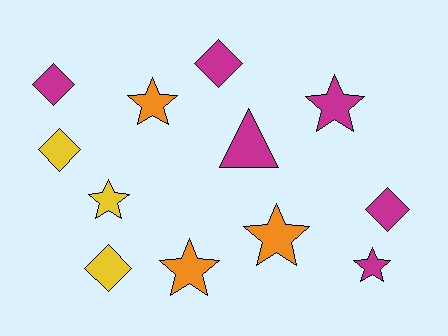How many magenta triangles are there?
There is 1 magenta triangle.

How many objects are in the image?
There are 12 objects.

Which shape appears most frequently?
Star, with 6 objects.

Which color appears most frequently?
Magenta, with 6 objects.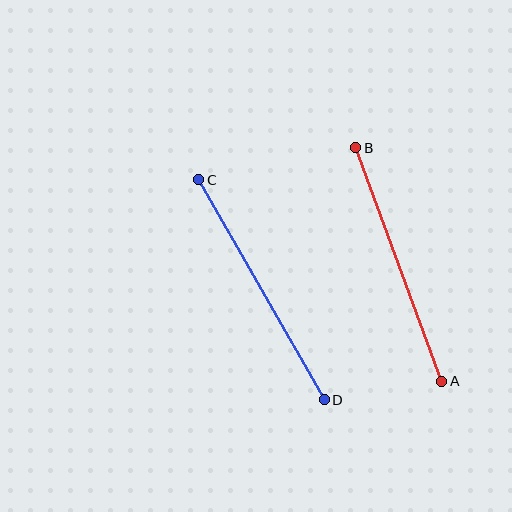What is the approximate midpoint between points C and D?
The midpoint is at approximately (262, 290) pixels.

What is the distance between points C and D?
The distance is approximately 253 pixels.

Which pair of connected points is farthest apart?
Points C and D are farthest apart.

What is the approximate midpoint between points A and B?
The midpoint is at approximately (399, 265) pixels.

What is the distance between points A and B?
The distance is approximately 249 pixels.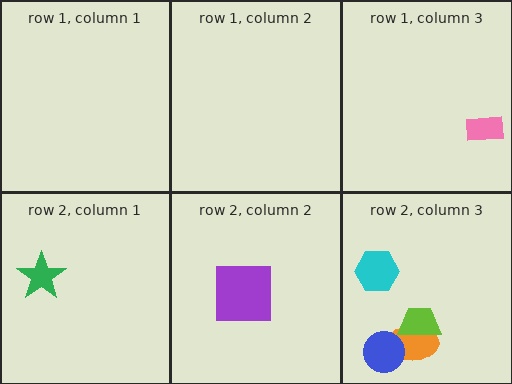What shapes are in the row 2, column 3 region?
The orange ellipse, the blue circle, the lime trapezoid, the cyan hexagon.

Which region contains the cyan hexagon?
The row 2, column 3 region.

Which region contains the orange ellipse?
The row 2, column 3 region.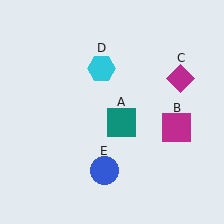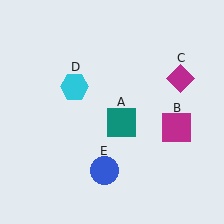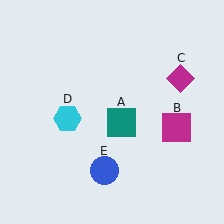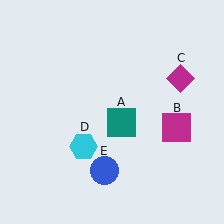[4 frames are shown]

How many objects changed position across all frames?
1 object changed position: cyan hexagon (object D).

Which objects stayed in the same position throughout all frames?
Teal square (object A) and magenta square (object B) and magenta diamond (object C) and blue circle (object E) remained stationary.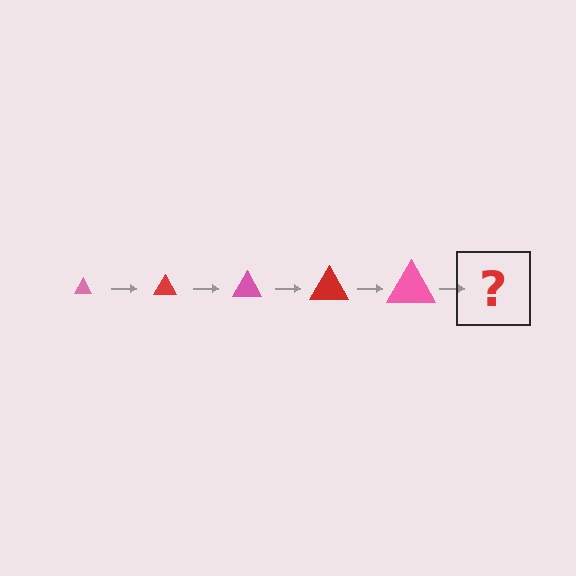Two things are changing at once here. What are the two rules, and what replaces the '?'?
The two rules are that the triangle grows larger each step and the color cycles through pink and red. The '?' should be a red triangle, larger than the previous one.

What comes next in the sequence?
The next element should be a red triangle, larger than the previous one.